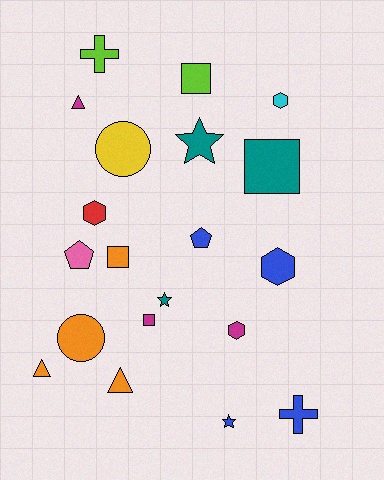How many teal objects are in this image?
There are 3 teal objects.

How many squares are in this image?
There are 4 squares.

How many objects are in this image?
There are 20 objects.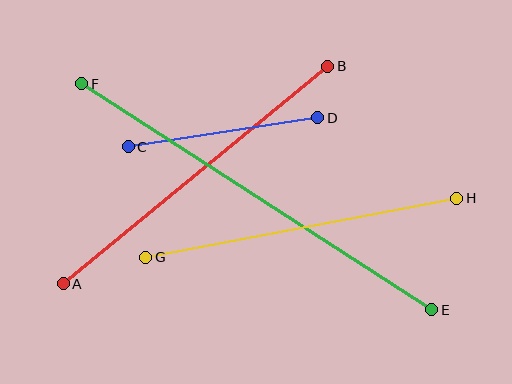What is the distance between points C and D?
The distance is approximately 192 pixels.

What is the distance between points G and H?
The distance is approximately 317 pixels.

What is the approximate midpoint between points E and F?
The midpoint is at approximately (257, 197) pixels.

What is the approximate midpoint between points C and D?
The midpoint is at approximately (223, 132) pixels.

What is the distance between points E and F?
The distance is approximately 417 pixels.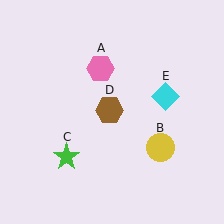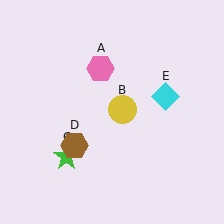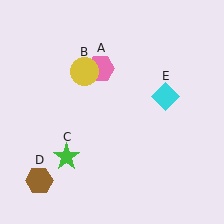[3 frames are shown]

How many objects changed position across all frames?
2 objects changed position: yellow circle (object B), brown hexagon (object D).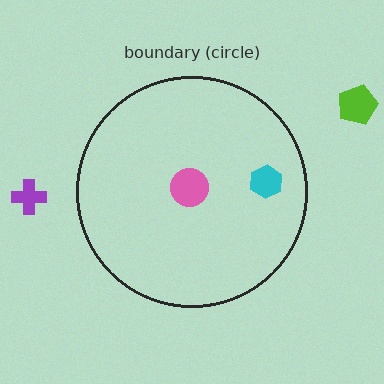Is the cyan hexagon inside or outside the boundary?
Inside.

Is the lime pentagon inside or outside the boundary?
Outside.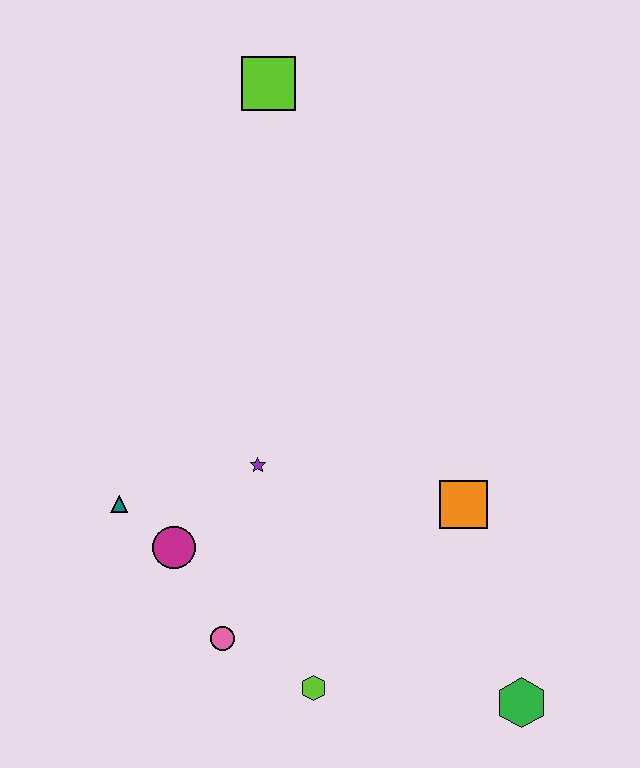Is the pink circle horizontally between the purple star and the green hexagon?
No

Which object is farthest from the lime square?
The green hexagon is farthest from the lime square.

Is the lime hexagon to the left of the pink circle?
No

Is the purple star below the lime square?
Yes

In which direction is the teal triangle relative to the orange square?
The teal triangle is to the left of the orange square.